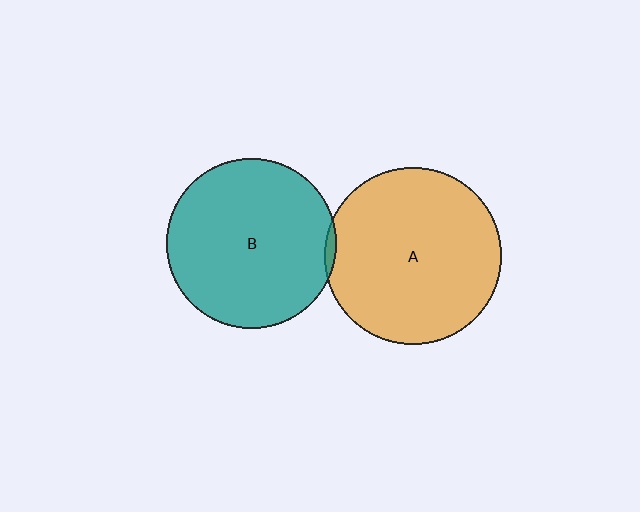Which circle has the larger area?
Circle A (orange).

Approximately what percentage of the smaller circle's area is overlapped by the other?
Approximately 5%.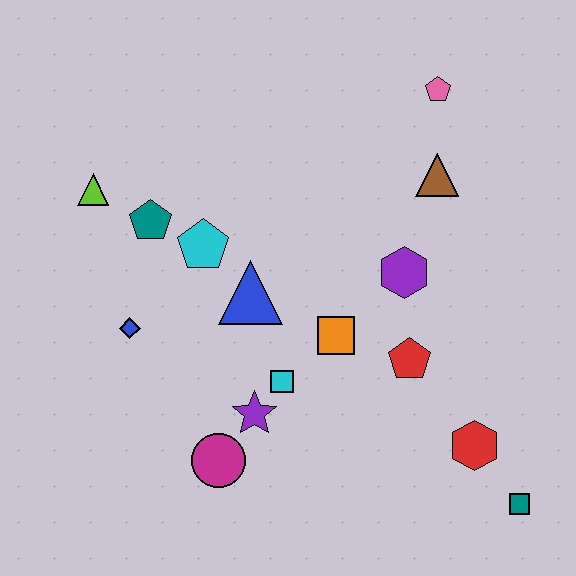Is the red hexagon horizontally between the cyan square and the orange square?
No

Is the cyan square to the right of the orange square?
No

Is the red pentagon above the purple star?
Yes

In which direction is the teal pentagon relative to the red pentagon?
The teal pentagon is to the left of the red pentagon.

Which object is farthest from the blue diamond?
The teal square is farthest from the blue diamond.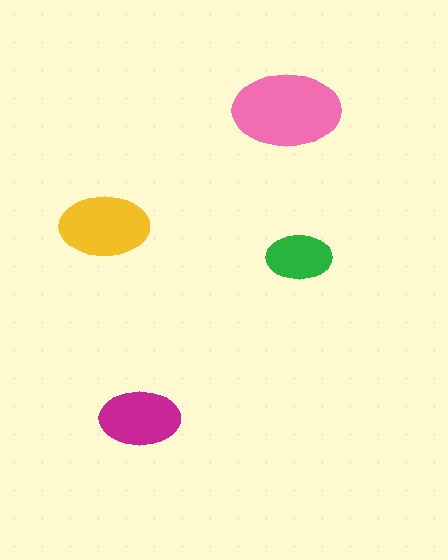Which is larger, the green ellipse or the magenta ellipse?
The magenta one.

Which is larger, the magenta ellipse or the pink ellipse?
The pink one.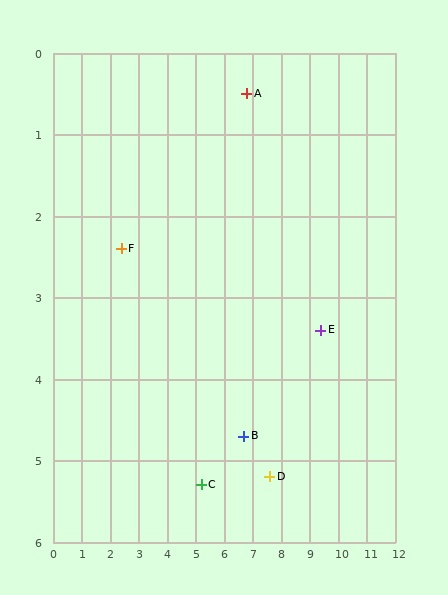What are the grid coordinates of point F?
Point F is at approximately (2.4, 2.4).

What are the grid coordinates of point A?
Point A is at approximately (6.8, 0.5).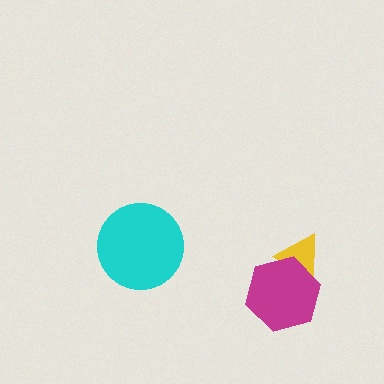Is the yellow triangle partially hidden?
Yes, it is partially covered by another shape.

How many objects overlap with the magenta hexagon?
1 object overlaps with the magenta hexagon.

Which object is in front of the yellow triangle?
The magenta hexagon is in front of the yellow triangle.